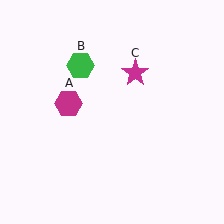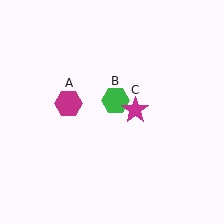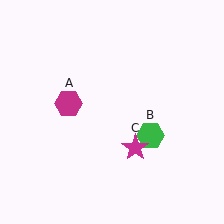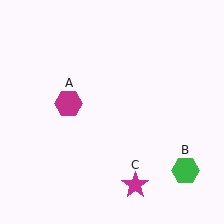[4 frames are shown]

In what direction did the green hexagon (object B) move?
The green hexagon (object B) moved down and to the right.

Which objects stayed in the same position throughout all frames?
Magenta hexagon (object A) remained stationary.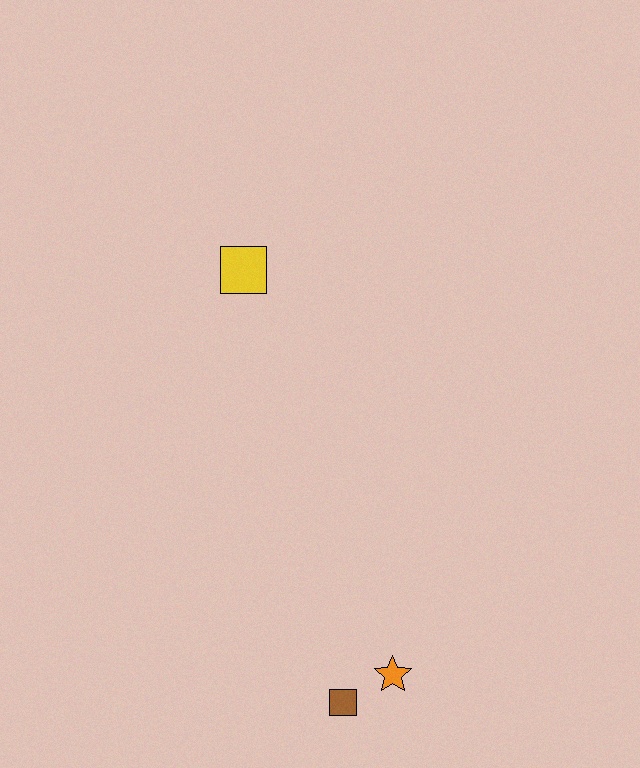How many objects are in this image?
There are 3 objects.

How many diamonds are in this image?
There are no diamonds.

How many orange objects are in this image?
There is 1 orange object.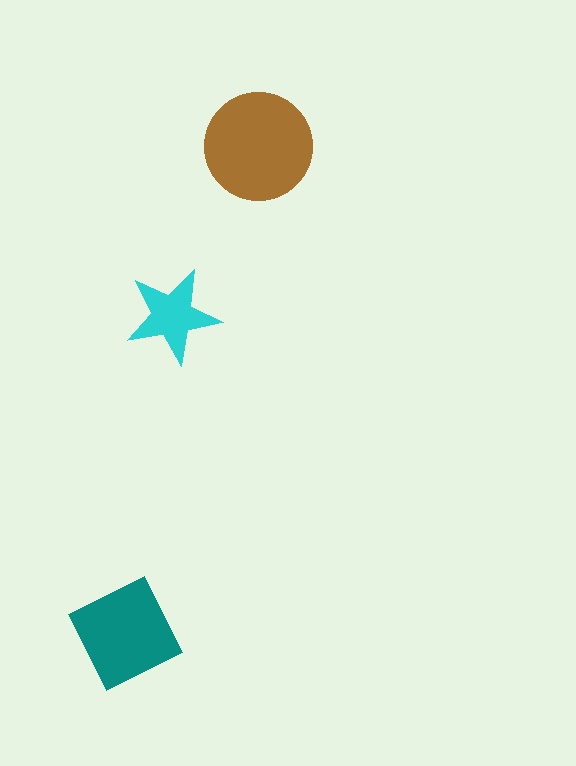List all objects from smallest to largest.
The cyan star, the teal diamond, the brown circle.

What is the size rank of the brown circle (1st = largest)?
1st.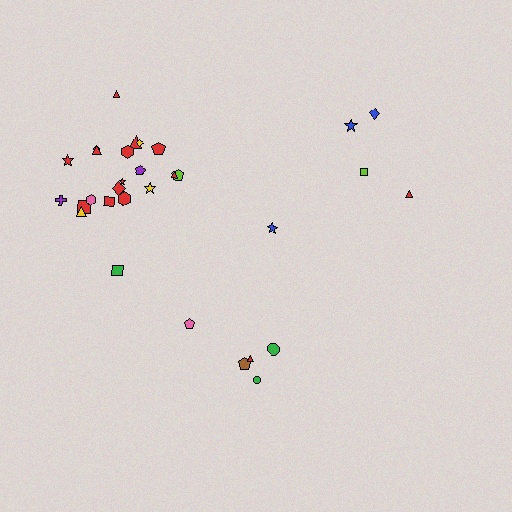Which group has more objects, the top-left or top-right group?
The top-left group.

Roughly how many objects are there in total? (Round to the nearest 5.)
Roughly 30 objects in total.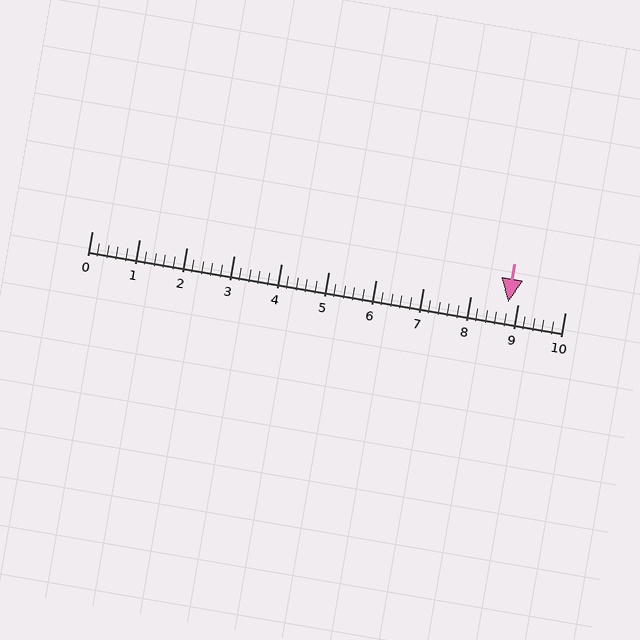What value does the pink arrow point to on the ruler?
The pink arrow points to approximately 8.8.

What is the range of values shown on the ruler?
The ruler shows values from 0 to 10.